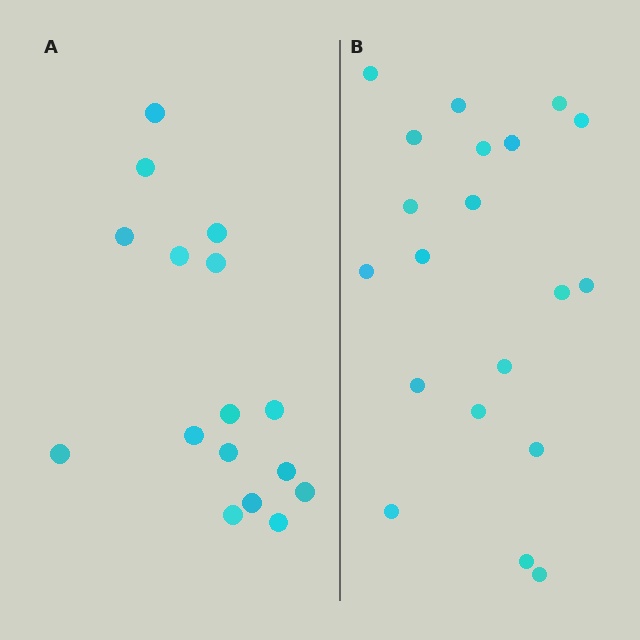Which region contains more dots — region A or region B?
Region B (the right region) has more dots.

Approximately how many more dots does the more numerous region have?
Region B has about 4 more dots than region A.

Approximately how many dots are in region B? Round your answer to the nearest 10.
About 20 dots.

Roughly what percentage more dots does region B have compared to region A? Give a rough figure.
About 25% more.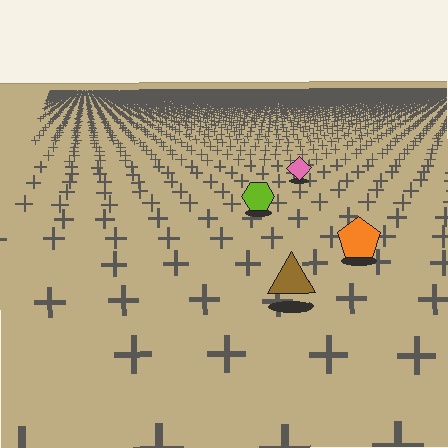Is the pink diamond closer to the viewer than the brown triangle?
No. The brown triangle is closer — you can tell from the texture gradient: the ground texture is coarser near it.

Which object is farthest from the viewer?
The pink diamond is farthest from the viewer. It appears smaller and the ground texture around it is denser.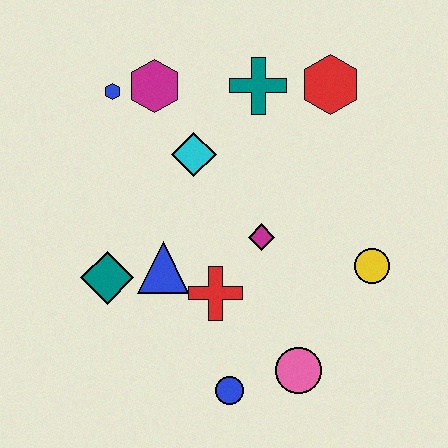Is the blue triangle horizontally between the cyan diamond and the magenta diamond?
No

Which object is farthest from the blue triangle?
The red hexagon is farthest from the blue triangle.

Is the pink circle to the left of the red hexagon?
Yes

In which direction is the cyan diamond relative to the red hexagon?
The cyan diamond is to the left of the red hexagon.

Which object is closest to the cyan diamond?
The magenta hexagon is closest to the cyan diamond.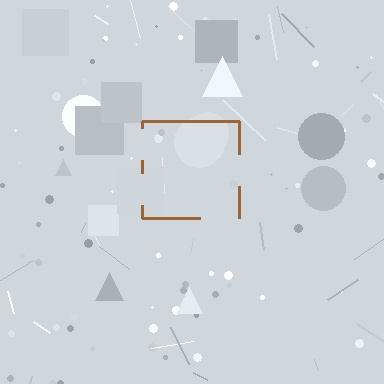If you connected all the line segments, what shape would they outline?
They would outline a square.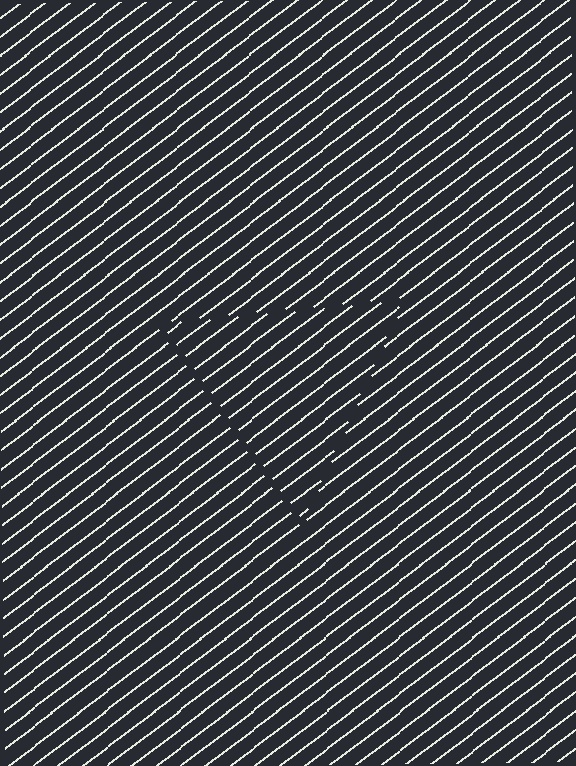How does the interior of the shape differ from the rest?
The interior of the shape contains the same grating, shifted by half a period — the contour is defined by the phase discontinuity where line-ends from the inner and outer gratings abut.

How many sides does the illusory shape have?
3 sides — the line-ends trace a triangle.